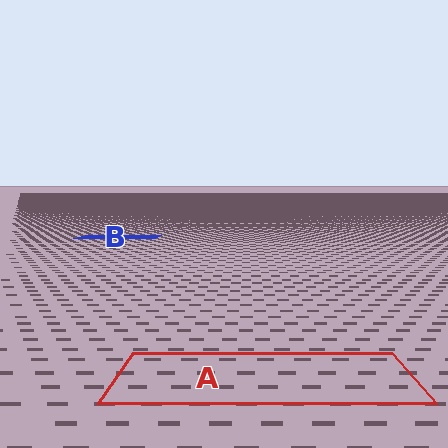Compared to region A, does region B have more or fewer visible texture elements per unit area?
Region B has more texture elements per unit area — they are packed more densely because it is farther away.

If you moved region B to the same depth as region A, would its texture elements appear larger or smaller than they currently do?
They would appear larger. At a closer depth, the same texture elements are projected at a bigger on-screen size.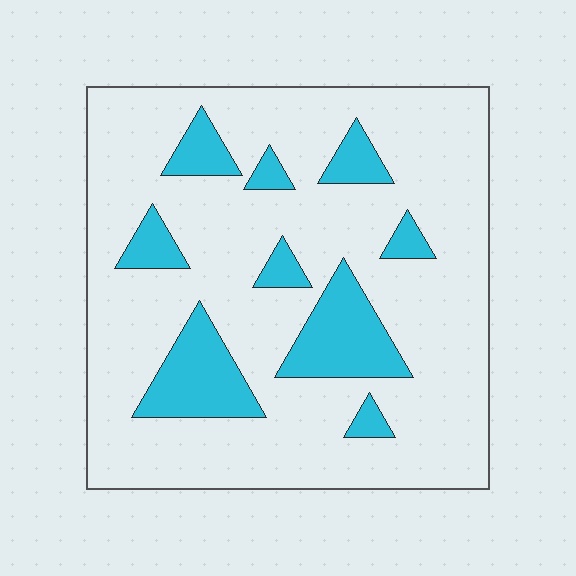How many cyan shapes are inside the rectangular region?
9.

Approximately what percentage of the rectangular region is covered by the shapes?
Approximately 20%.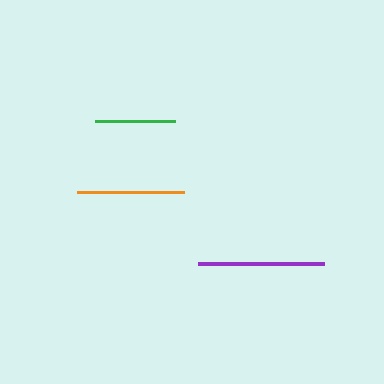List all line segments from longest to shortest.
From longest to shortest: purple, orange, green.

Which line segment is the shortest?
The green line is the shortest at approximately 80 pixels.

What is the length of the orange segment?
The orange segment is approximately 107 pixels long.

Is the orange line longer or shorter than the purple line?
The purple line is longer than the orange line.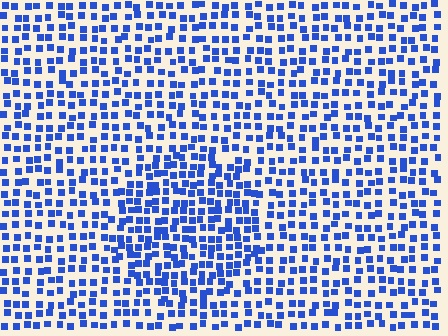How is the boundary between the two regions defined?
The boundary is defined by a change in element density (approximately 1.5x ratio). All elements are the same color, size, and shape.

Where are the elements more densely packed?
The elements are more densely packed inside the circle boundary.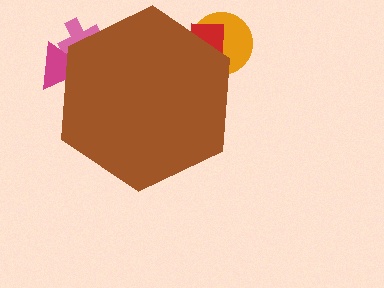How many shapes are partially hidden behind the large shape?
4 shapes are partially hidden.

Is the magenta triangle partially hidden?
Yes, the magenta triangle is partially hidden behind the brown hexagon.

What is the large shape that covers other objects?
A brown hexagon.